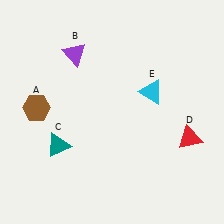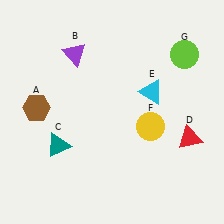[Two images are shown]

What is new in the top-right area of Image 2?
A lime circle (G) was added in the top-right area of Image 2.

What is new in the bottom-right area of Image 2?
A yellow circle (F) was added in the bottom-right area of Image 2.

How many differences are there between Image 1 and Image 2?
There are 2 differences between the two images.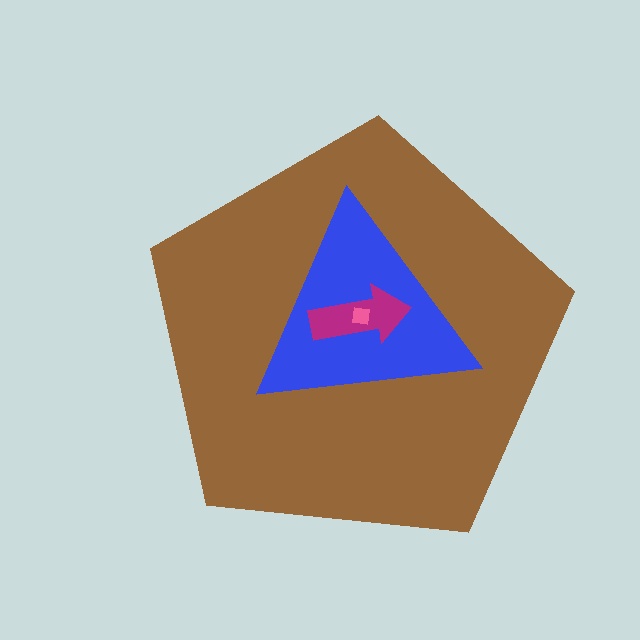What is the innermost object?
The pink square.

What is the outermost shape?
The brown pentagon.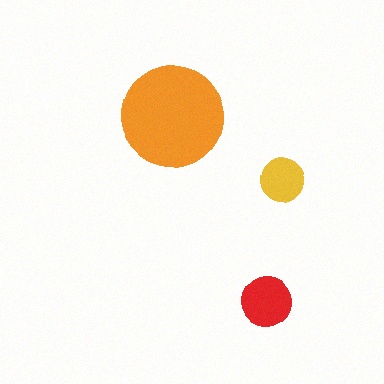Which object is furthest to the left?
The orange circle is leftmost.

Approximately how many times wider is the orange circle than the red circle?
About 2 times wider.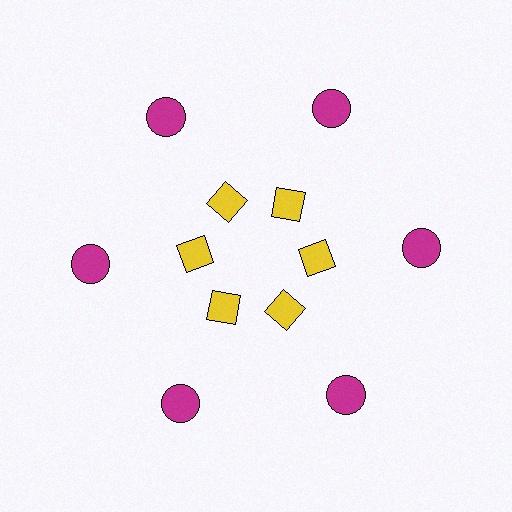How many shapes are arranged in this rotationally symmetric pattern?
There are 12 shapes, arranged in 6 groups of 2.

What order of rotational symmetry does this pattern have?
This pattern has 6-fold rotational symmetry.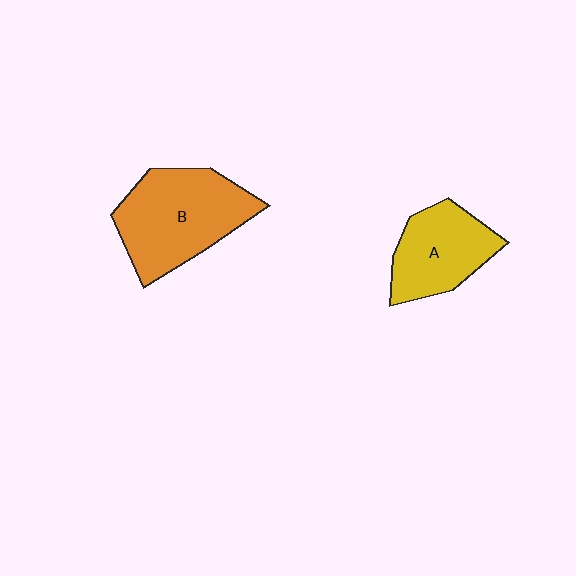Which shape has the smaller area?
Shape A (yellow).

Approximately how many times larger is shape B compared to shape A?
Approximately 1.4 times.